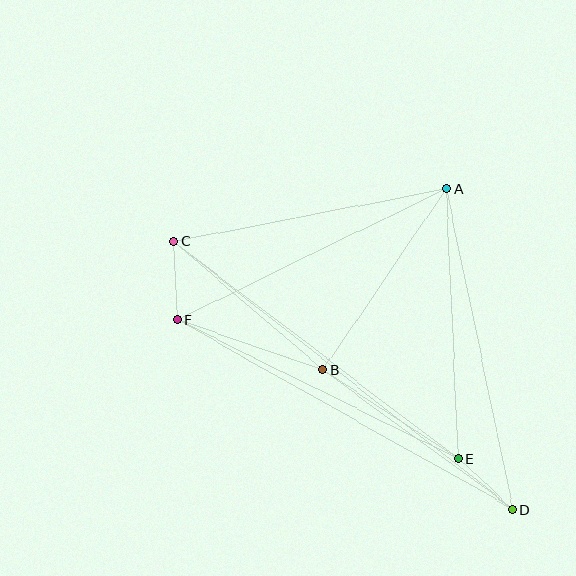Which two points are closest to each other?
Points D and E are closest to each other.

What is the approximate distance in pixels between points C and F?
The distance between C and F is approximately 78 pixels.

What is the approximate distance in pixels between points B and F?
The distance between B and F is approximately 155 pixels.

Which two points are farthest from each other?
Points C and D are farthest from each other.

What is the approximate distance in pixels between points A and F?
The distance between A and F is approximately 299 pixels.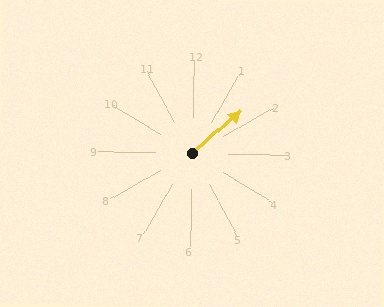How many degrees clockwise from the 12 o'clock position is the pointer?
Approximately 48 degrees.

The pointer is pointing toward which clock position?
Roughly 2 o'clock.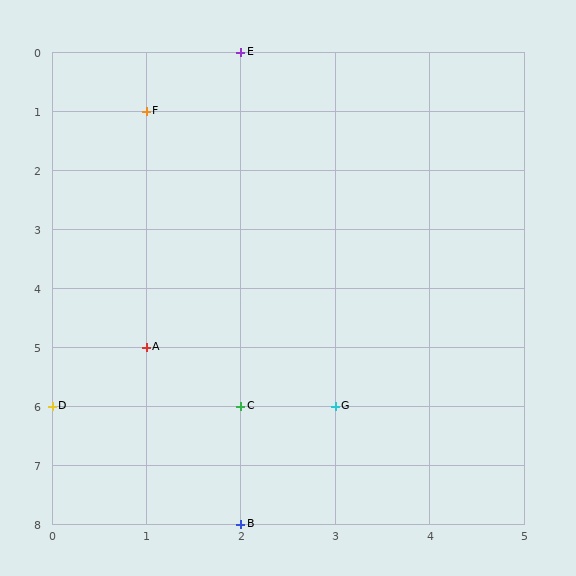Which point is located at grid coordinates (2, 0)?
Point E is at (2, 0).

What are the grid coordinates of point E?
Point E is at grid coordinates (2, 0).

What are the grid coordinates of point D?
Point D is at grid coordinates (0, 6).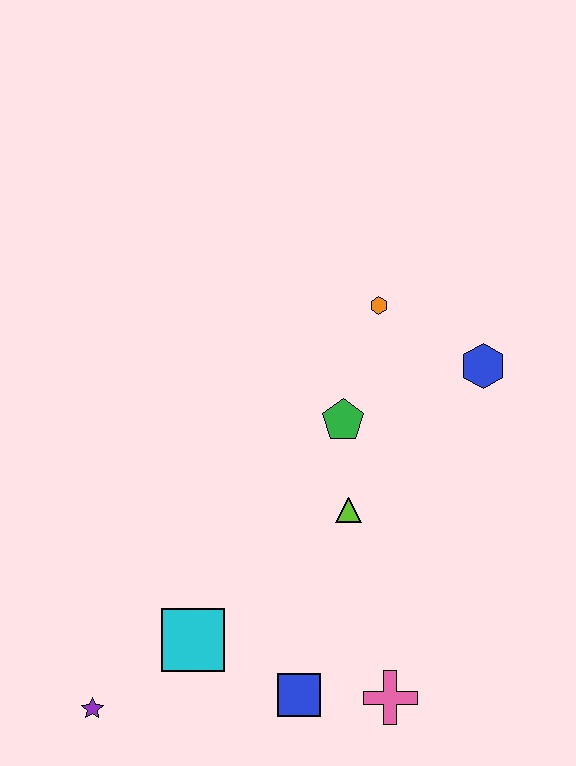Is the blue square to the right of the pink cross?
No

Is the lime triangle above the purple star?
Yes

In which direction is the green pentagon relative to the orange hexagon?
The green pentagon is below the orange hexagon.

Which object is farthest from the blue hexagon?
The purple star is farthest from the blue hexagon.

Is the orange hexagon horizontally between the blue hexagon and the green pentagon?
Yes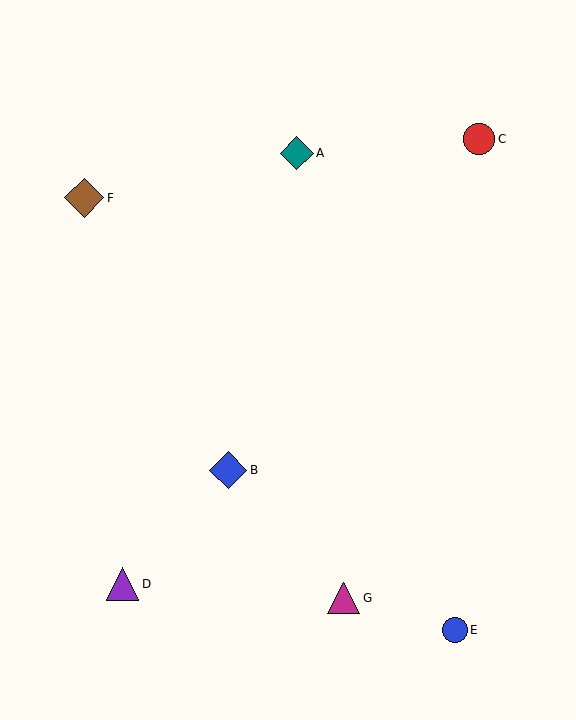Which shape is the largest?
The brown diamond (labeled F) is the largest.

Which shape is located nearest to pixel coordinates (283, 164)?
The teal diamond (labeled A) at (297, 153) is nearest to that location.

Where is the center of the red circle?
The center of the red circle is at (479, 139).